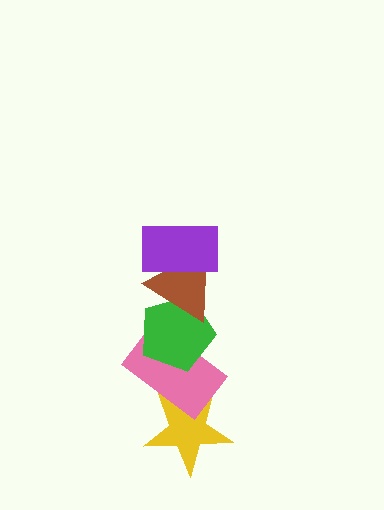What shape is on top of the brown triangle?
The purple rectangle is on top of the brown triangle.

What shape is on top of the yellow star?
The pink rectangle is on top of the yellow star.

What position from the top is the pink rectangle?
The pink rectangle is 4th from the top.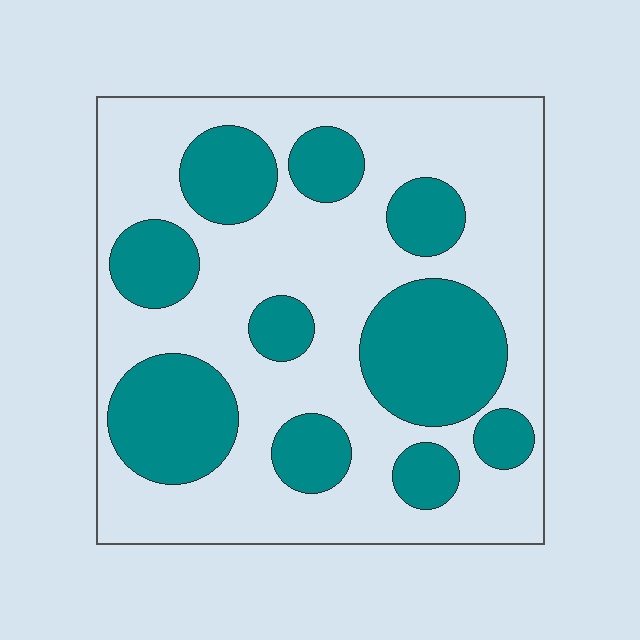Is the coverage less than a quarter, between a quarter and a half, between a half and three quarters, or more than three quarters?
Between a quarter and a half.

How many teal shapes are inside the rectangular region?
10.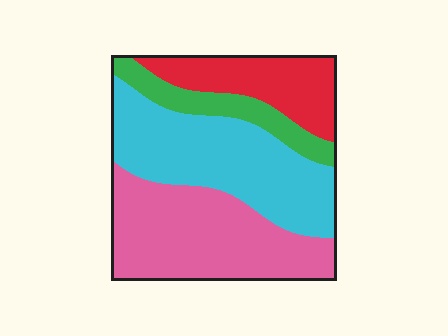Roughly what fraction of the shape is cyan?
Cyan takes up between a quarter and a half of the shape.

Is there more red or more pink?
Pink.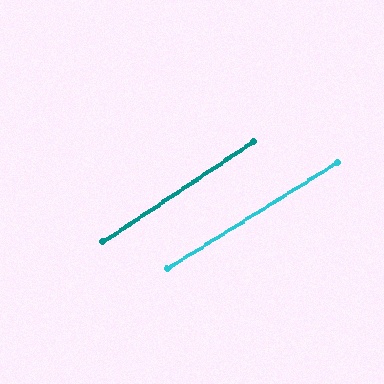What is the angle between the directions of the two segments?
Approximately 2 degrees.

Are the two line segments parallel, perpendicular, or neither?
Parallel — their directions differ by only 1.7°.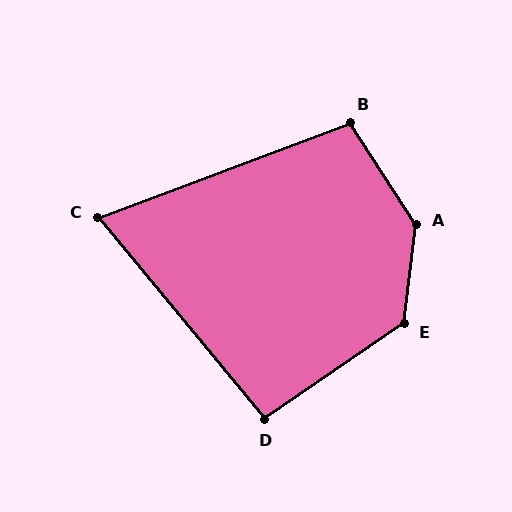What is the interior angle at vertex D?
Approximately 96 degrees (obtuse).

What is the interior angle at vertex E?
Approximately 131 degrees (obtuse).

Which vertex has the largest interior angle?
A, at approximately 140 degrees.